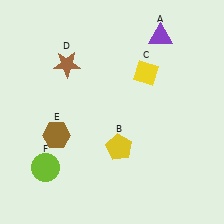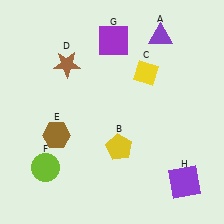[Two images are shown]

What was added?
A purple square (G), a purple square (H) were added in Image 2.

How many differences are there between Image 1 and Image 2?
There are 2 differences between the two images.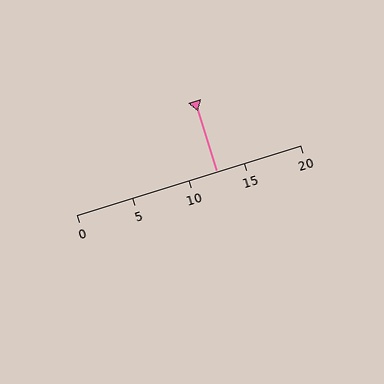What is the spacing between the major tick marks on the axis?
The major ticks are spaced 5 apart.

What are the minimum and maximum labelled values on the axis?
The axis runs from 0 to 20.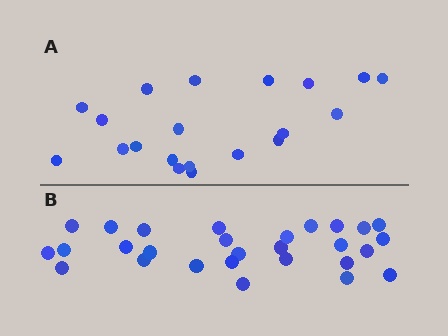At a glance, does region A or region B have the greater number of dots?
Region B (the bottom region) has more dots.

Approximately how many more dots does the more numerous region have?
Region B has roughly 8 or so more dots than region A.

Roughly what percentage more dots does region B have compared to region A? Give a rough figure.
About 40% more.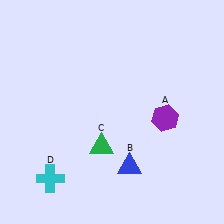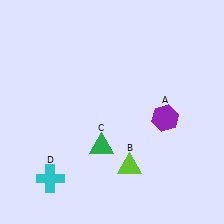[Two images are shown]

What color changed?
The triangle (B) changed from blue in Image 1 to lime in Image 2.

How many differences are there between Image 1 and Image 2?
There is 1 difference between the two images.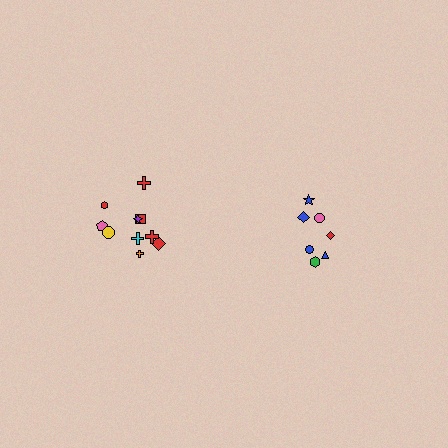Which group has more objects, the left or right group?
The left group.